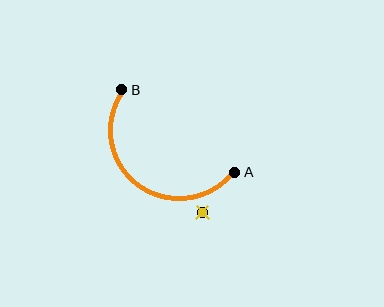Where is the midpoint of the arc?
The arc midpoint is the point on the curve farthest from the straight line joining A and B. It sits below and to the left of that line.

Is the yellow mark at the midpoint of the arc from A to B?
No — the yellow mark does not lie on the arc at all. It sits slightly outside the curve.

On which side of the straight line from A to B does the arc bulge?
The arc bulges below and to the left of the straight line connecting A and B.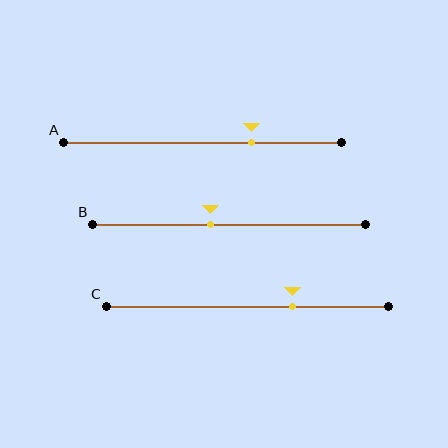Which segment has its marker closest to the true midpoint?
Segment B has its marker closest to the true midpoint.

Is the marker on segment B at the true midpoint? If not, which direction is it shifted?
No, the marker on segment B is shifted to the left by about 7% of the segment length.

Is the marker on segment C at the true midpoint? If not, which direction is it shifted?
No, the marker on segment C is shifted to the right by about 16% of the segment length.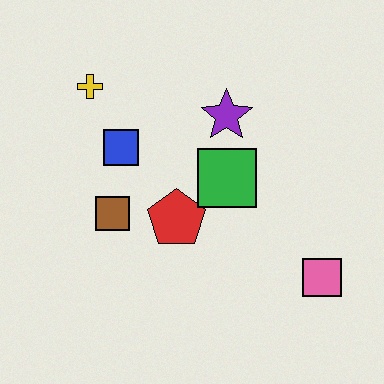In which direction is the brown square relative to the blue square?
The brown square is below the blue square.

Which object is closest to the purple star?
The green square is closest to the purple star.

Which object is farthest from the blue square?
The pink square is farthest from the blue square.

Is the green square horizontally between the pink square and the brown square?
Yes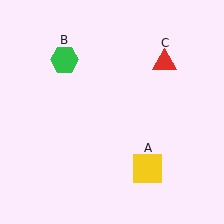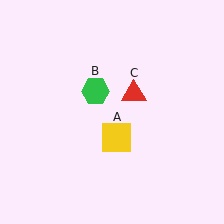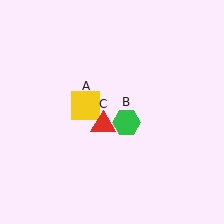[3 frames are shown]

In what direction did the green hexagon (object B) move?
The green hexagon (object B) moved down and to the right.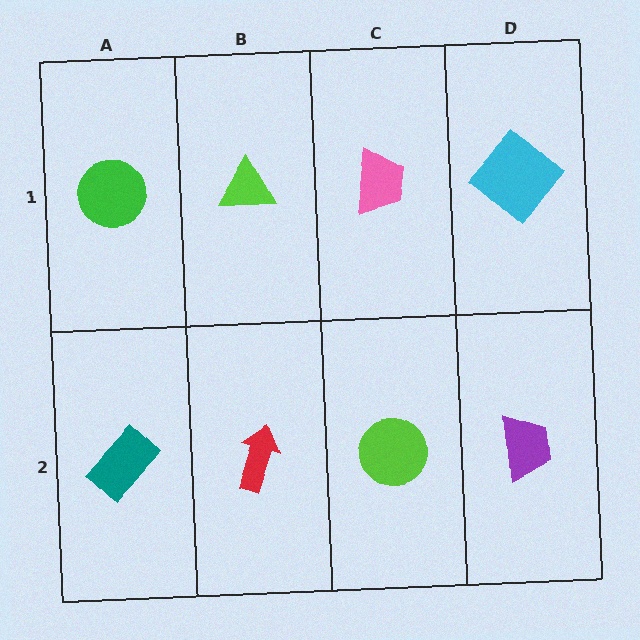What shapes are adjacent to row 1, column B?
A red arrow (row 2, column B), a green circle (row 1, column A), a pink trapezoid (row 1, column C).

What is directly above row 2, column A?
A green circle.